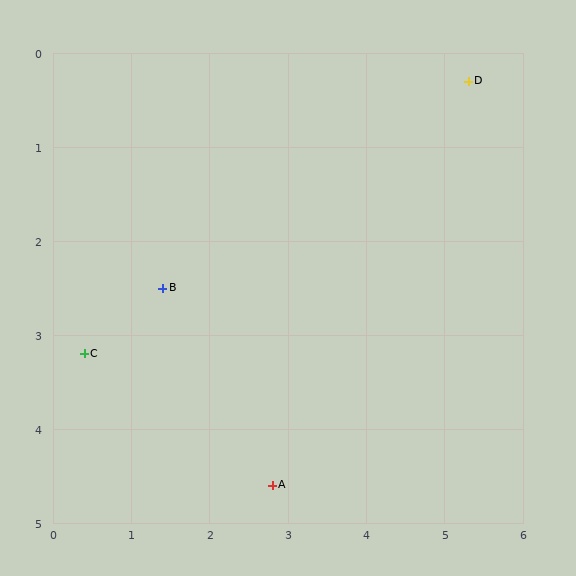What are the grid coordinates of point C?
Point C is at approximately (0.4, 3.2).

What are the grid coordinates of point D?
Point D is at approximately (5.3, 0.3).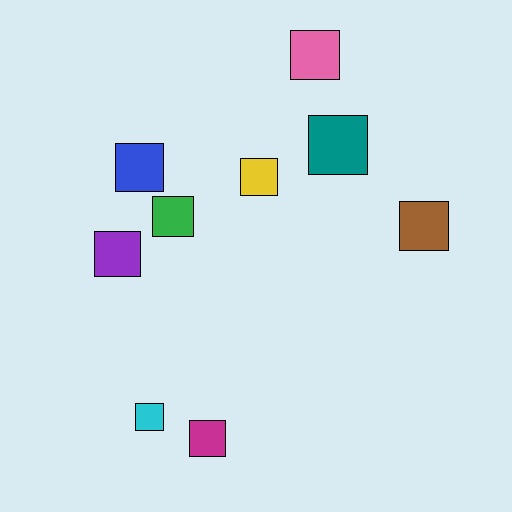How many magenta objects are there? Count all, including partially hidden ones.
There is 1 magenta object.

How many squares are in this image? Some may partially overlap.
There are 9 squares.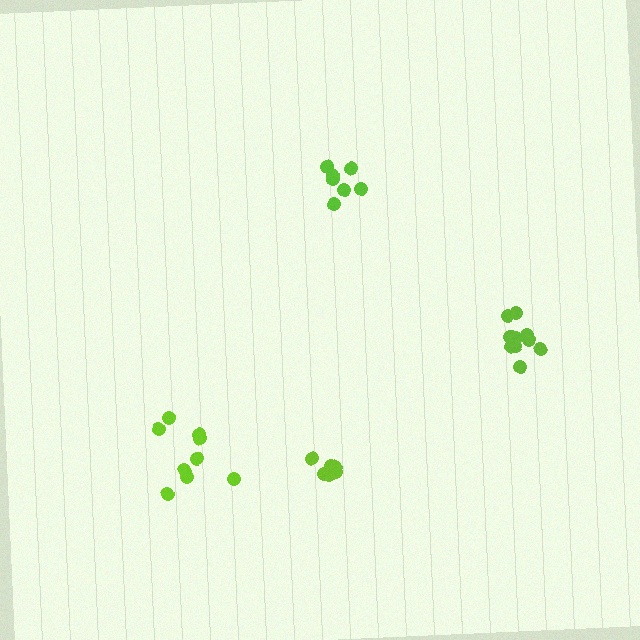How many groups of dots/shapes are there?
There are 4 groups.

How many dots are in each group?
Group 1: 6 dots, Group 2: 9 dots, Group 3: 7 dots, Group 4: 10 dots (32 total).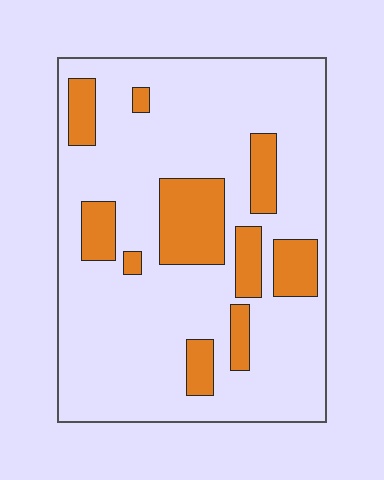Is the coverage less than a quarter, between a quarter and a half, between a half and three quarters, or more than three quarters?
Less than a quarter.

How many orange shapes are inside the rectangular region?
10.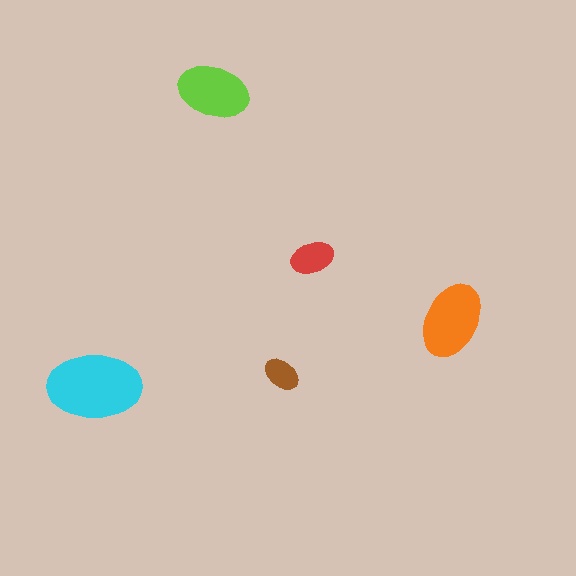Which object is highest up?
The lime ellipse is topmost.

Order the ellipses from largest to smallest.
the cyan one, the orange one, the lime one, the red one, the brown one.